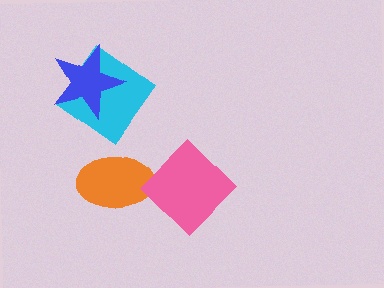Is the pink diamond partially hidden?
No, no other shape covers it.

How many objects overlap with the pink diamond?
1 object overlaps with the pink diamond.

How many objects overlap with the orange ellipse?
1 object overlaps with the orange ellipse.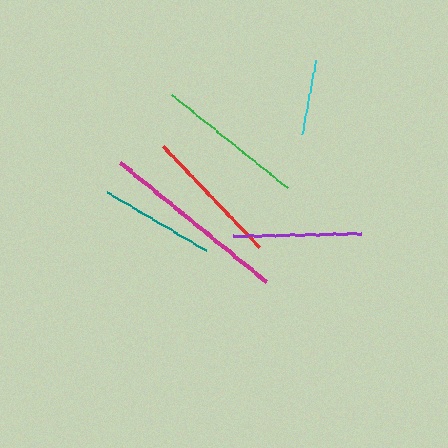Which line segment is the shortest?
The cyan line is the shortest at approximately 75 pixels.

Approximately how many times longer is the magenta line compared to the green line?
The magenta line is approximately 1.3 times the length of the green line.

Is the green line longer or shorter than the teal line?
The green line is longer than the teal line.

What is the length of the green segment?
The green segment is approximately 149 pixels long.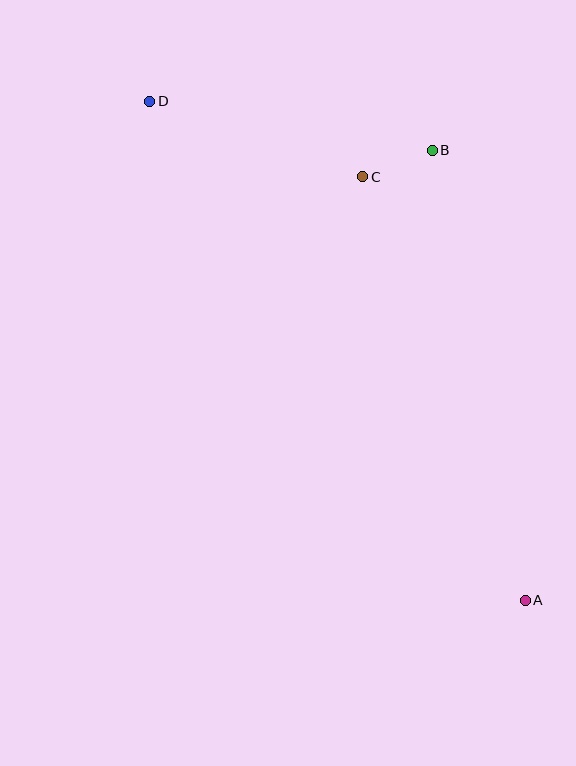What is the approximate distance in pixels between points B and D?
The distance between B and D is approximately 287 pixels.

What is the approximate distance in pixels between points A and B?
The distance between A and B is approximately 460 pixels.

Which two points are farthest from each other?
Points A and D are farthest from each other.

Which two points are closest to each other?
Points B and C are closest to each other.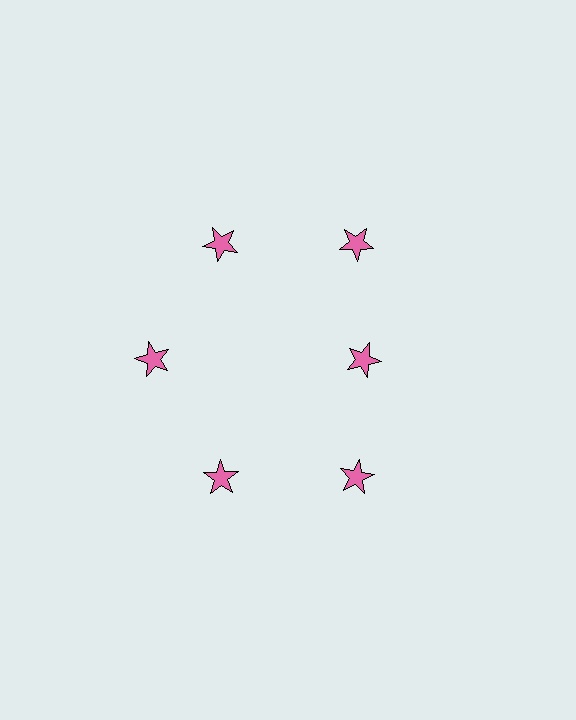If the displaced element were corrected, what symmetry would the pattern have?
It would have 6-fold rotational symmetry — the pattern would map onto itself every 60 degrees.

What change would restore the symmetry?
The symmetry would be restored by moving it outward, back onto the ring so that all 6 stars sit at equal angles and equal distance from the center.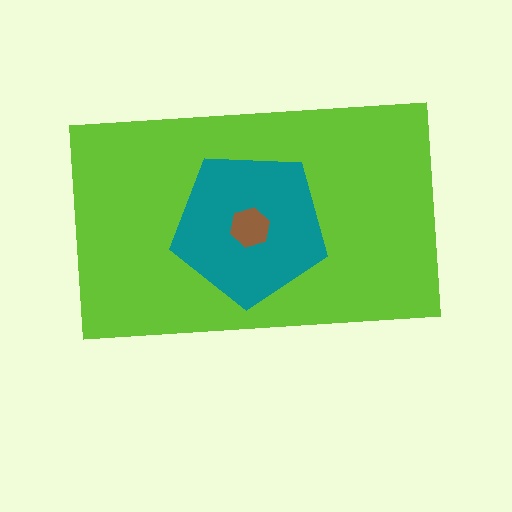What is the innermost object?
The brown hexagon.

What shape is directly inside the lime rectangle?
The teal pentagon.